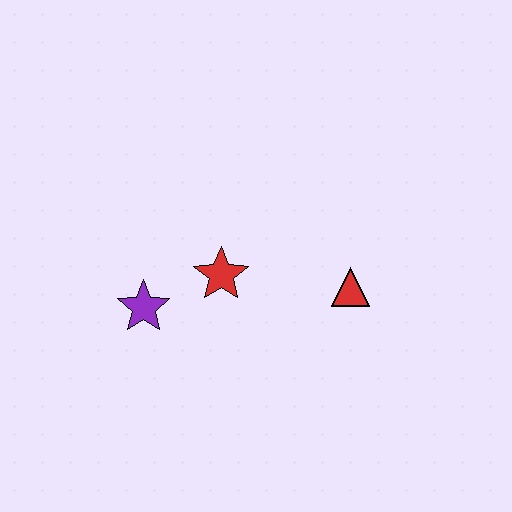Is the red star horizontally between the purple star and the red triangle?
Yes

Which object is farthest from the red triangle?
The purple star is farthest from the red triangle.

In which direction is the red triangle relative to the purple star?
The red triangle is to the right of the purple star.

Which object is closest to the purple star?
The red star is closest to the purple star.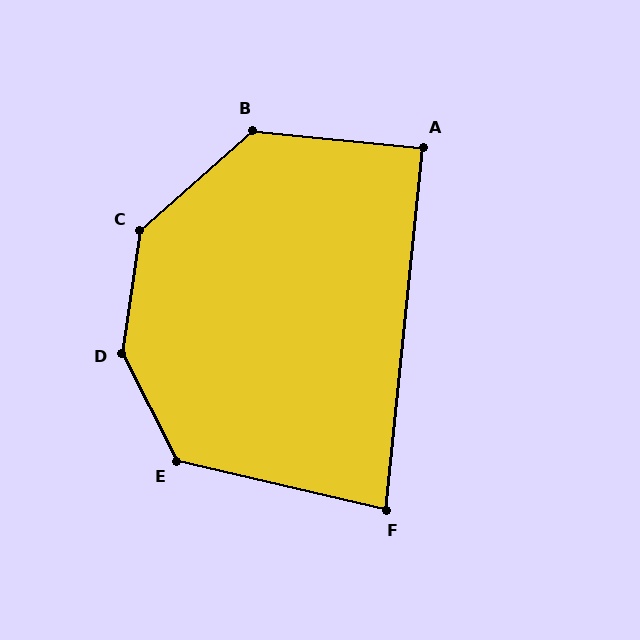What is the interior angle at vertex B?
Approximately 133 degrees (obtuse).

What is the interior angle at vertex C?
Approximately 140 degrees (obtuse).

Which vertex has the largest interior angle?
D, at approximately 144 degrees.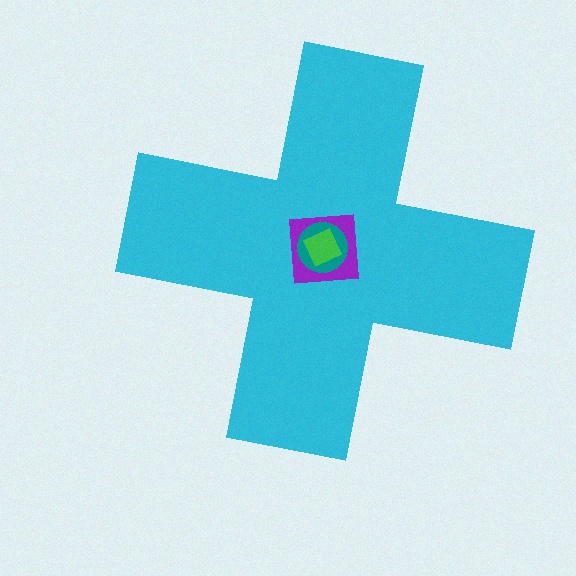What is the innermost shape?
The green square.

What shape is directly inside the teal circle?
The green square.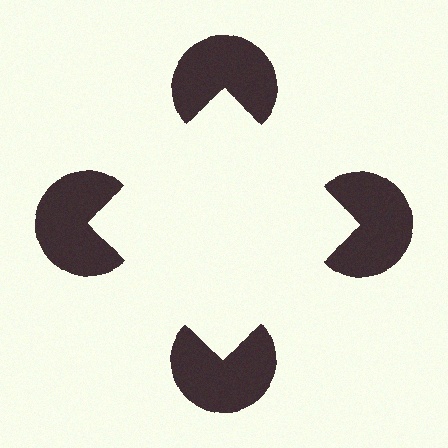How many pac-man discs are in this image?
There are 4 — one at each vertex of the illusory square.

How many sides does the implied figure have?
4 sides.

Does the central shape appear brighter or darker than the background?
It typically appears slightly brighter than the background, even though no actual brightness change is drawn.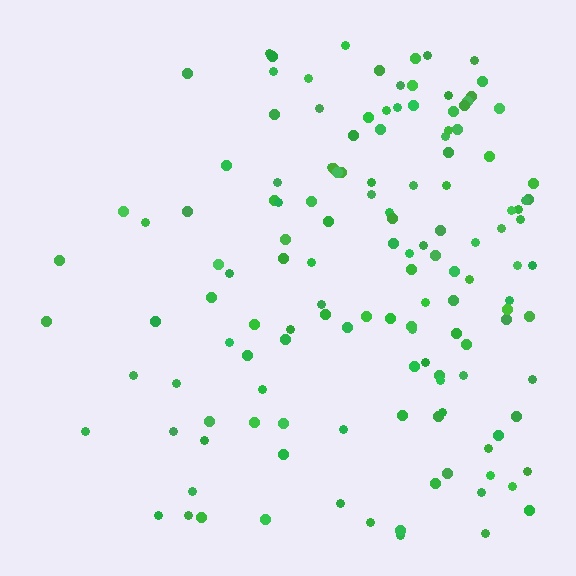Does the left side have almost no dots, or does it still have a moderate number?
Still a moderate number, just noticeably fewer than the right.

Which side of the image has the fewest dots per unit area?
The left.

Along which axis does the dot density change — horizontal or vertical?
Horizontal.